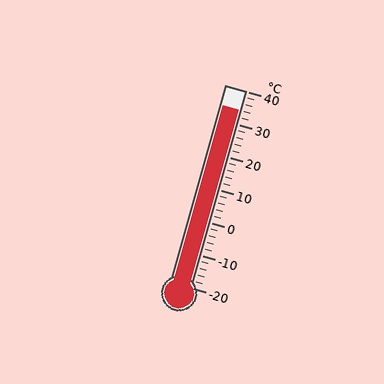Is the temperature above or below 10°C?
The temperature is above 10°C.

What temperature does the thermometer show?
The thermometer shows approximately 34°C.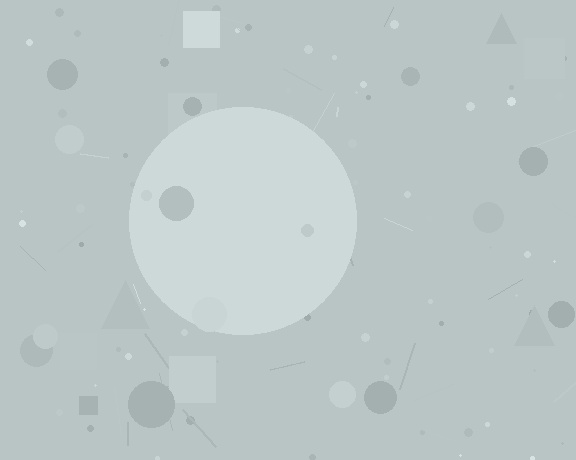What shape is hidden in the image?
A circle is hidden in the image.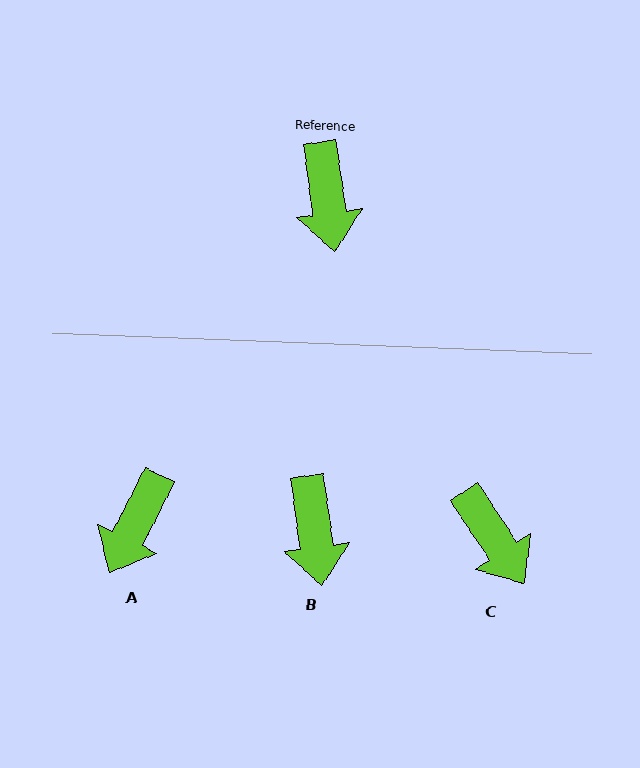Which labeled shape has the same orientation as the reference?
B.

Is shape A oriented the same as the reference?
No, it is off by about 35 degrees.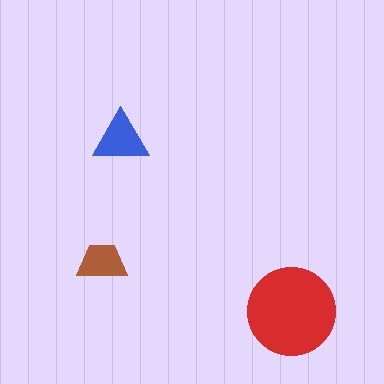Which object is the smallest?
The brown trapezoid.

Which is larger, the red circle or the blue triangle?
The red circle.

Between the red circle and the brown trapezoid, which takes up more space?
The red circle.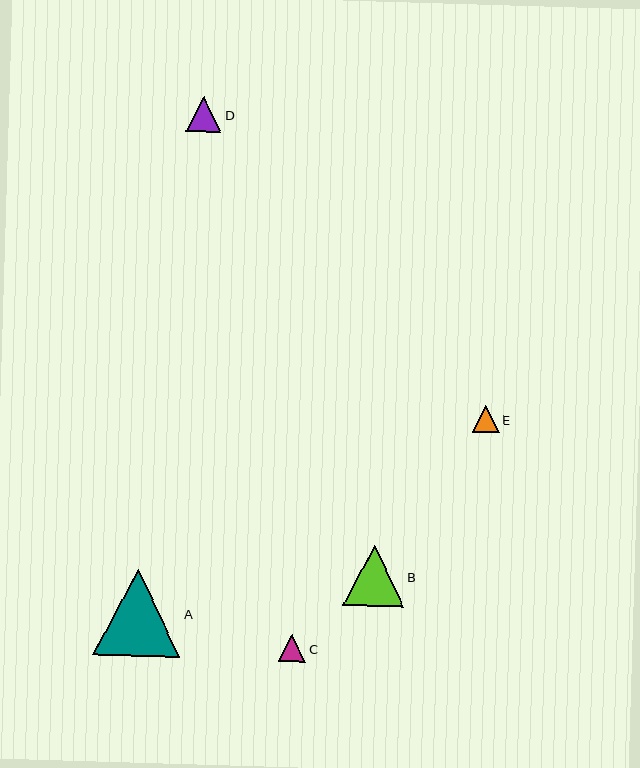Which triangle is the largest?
Triangle A is the largest with a size of approximately 87 pixels.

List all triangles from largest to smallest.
From largest to smallest: A, B, D, C, E.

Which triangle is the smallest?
Triangle E is the smallest with a size of approximately 27 pixels.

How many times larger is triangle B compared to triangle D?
Triangle B is approximately 1.7 times the size of triangle D.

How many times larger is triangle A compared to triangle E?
Triangle A is approximately 3.2 times the size of triangle E.